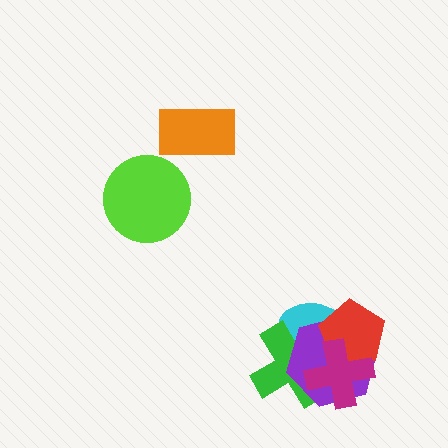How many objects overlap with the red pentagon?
4 objects overlap with the red pentagon.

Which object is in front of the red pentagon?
The magenta cross is in front of the red pentagon.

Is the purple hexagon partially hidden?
Yes, it is partially covered by another shape.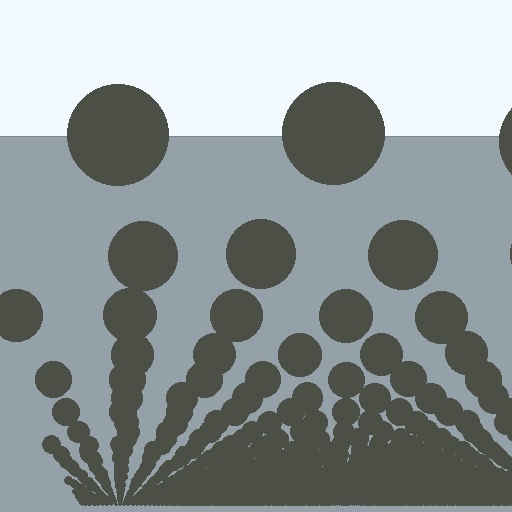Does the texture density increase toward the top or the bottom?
Density increases toward the bottom.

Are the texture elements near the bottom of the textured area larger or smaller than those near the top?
Smaller. The gradient is inverted — elements near the bottom are smaller and denser.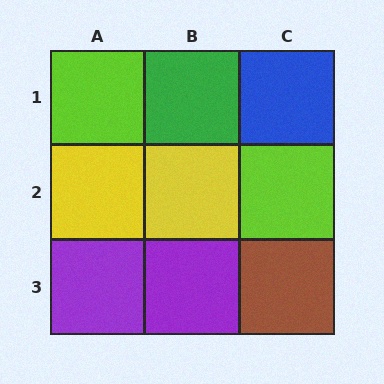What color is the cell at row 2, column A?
Yellow.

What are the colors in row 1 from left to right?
Lime, green, blue.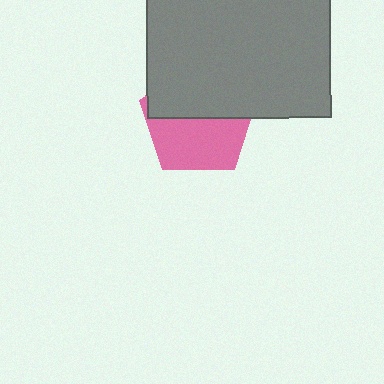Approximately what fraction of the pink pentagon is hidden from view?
Roughly 49% of the pink pentagon is hidden behind the gray rectangle.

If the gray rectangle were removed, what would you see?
You would see the complete pink pentagon.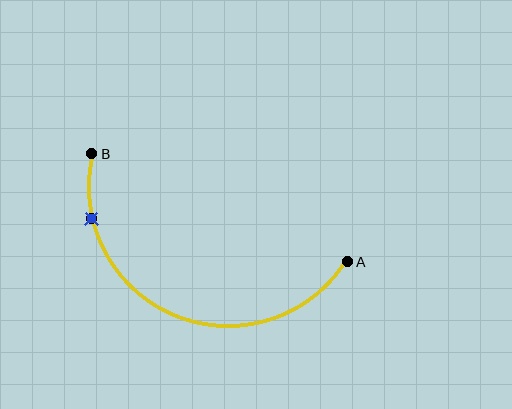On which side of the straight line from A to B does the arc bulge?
The arc bulges below the straight line connecting A and B.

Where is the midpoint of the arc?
The arc midpoint is the point on the curve farthest from the straight line joining A and B. It sits below that line.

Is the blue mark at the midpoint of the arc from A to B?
No. The blue mark lies on the arc but is closer to endpoint B. The arc midpoint would be at the point on the curve equidistant along the arc from both A and B.